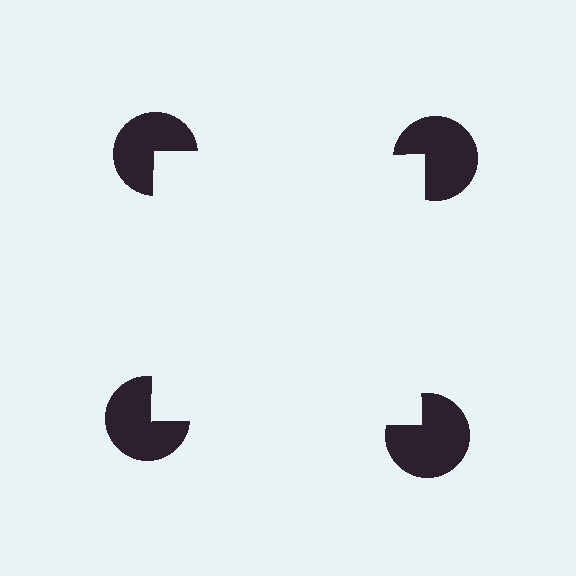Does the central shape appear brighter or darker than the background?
It typically appears slightly brighter than the background, even though no actual brightness change is drawn.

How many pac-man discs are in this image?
There are 4 — one at each vertex of the illusory square.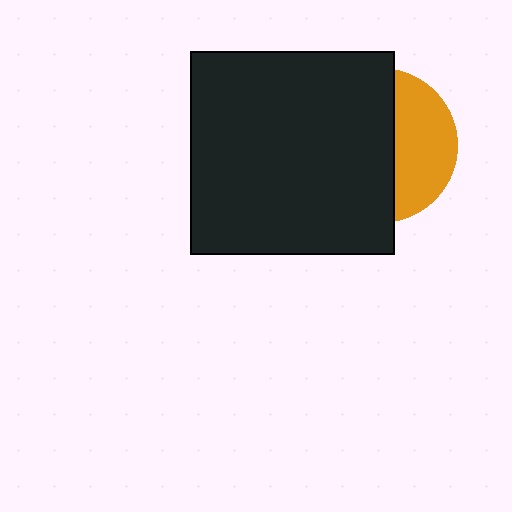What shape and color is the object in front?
The object in front is a black square.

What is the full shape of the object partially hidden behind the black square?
The partially hidden object is an orange circle.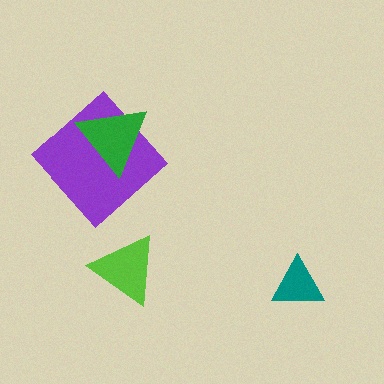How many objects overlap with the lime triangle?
0 objects overlap with the lime triangle.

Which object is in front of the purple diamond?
The green triangle is in front of the purple diamond.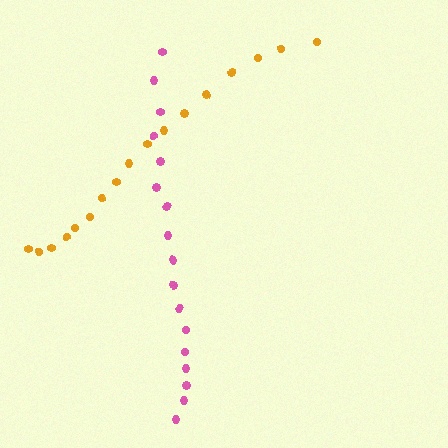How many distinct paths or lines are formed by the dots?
There are 2 distinct paths.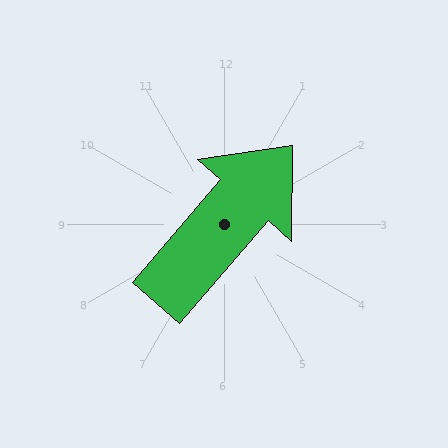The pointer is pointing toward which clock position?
Roughly 1 o'clock.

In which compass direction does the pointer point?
Northeast.